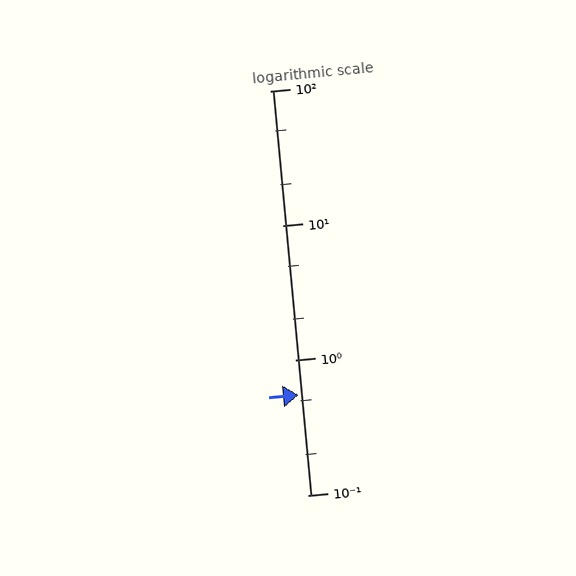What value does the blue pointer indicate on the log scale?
The pointer indicates approximately 0.55.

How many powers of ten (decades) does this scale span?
The scale spans 3 decades, from 0.1 to 100.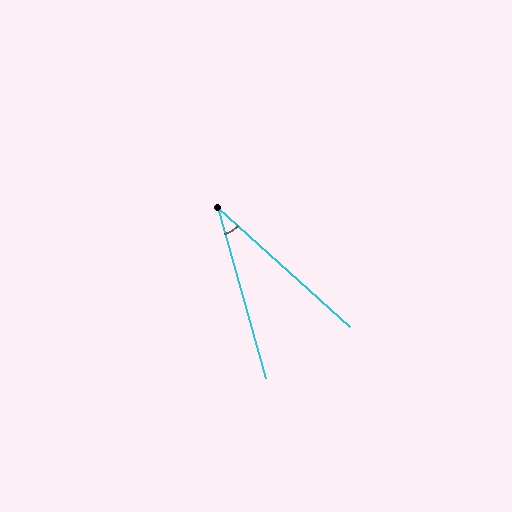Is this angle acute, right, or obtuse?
It is acute.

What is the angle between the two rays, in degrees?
Approximately 32 degrees.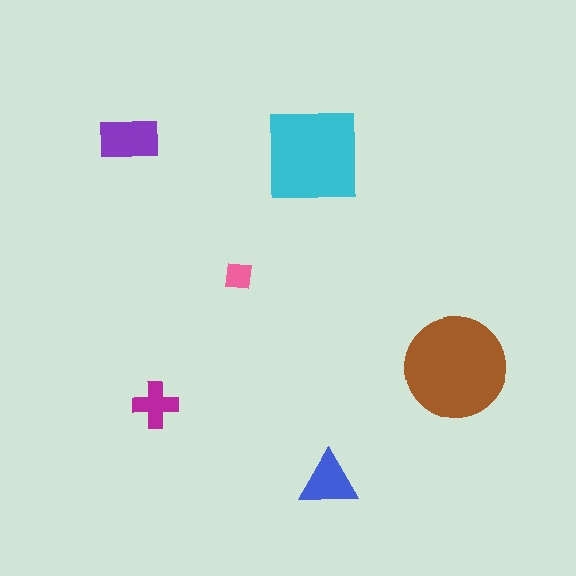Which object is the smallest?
The pink square.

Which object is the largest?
The brown circle.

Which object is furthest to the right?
The brown circle is rightmost.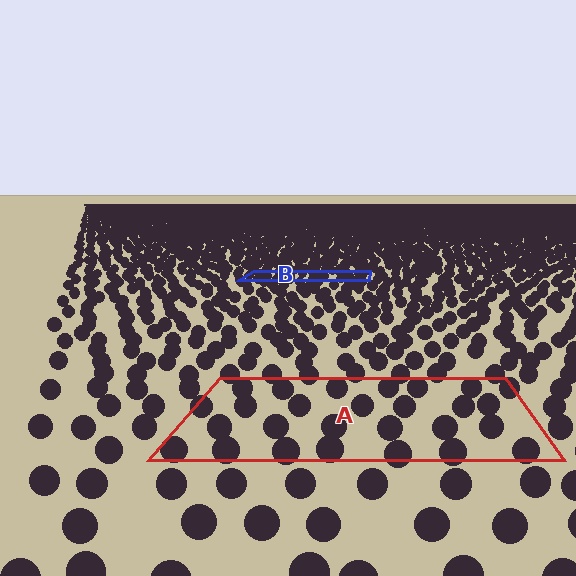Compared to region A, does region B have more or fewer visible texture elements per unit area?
Region B has more texture elements per unit area — they are packed more densely because it is farther away.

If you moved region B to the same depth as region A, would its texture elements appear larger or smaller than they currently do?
They would appear larger. At a closer depth, the same texture elements are projected at a bigger on-screen size.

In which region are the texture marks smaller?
The texture marks are smaller in region B, because it is farther away.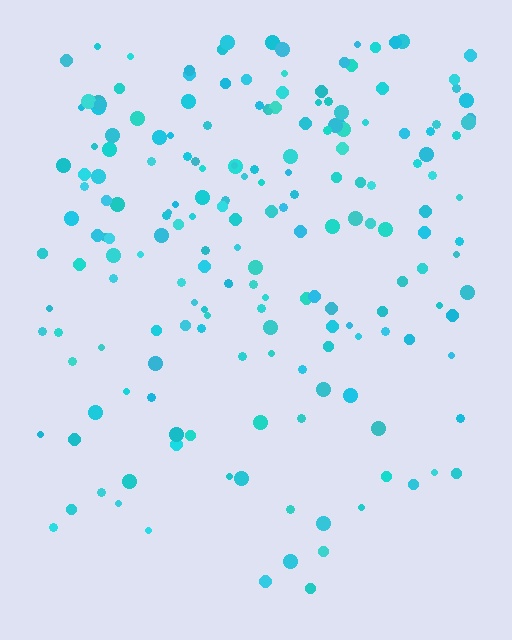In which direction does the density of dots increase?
From bottom to top, with the top side densest.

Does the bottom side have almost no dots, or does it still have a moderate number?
Still a moderate number, just noticeably fewer than the top.